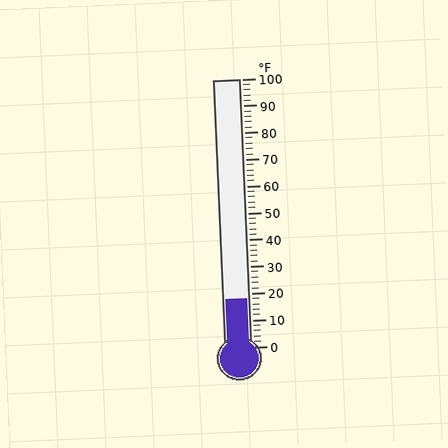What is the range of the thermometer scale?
The thermometer scale ranges from 0°F to 100°F.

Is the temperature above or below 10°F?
The temperature is above 10°F.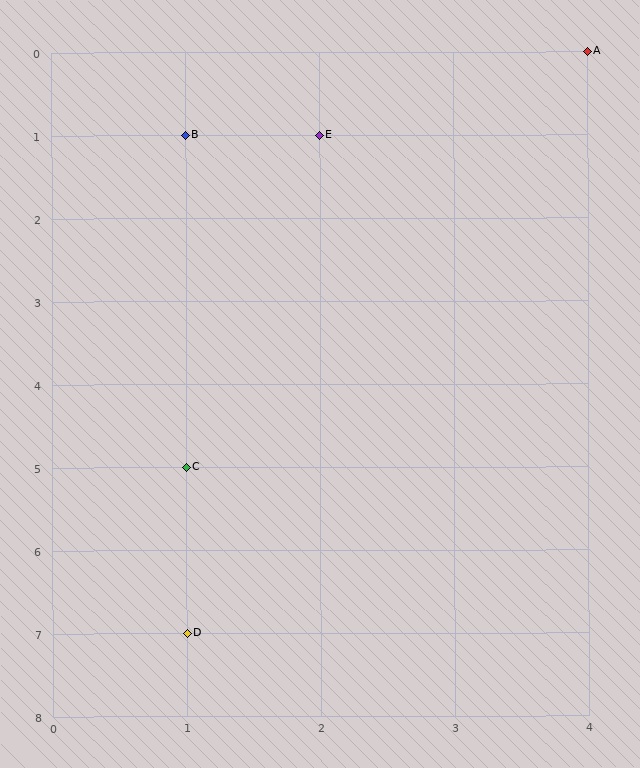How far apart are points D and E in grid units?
Points D and E are 1 column and 6 rows apart (about 6.1 grid units diagonally).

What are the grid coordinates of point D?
Point D is at grid coordinates (1, 7).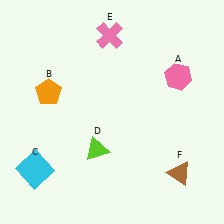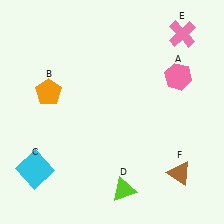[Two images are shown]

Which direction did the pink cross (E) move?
The pink cross (E) moved right.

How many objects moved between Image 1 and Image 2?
2 objects moved between the two images.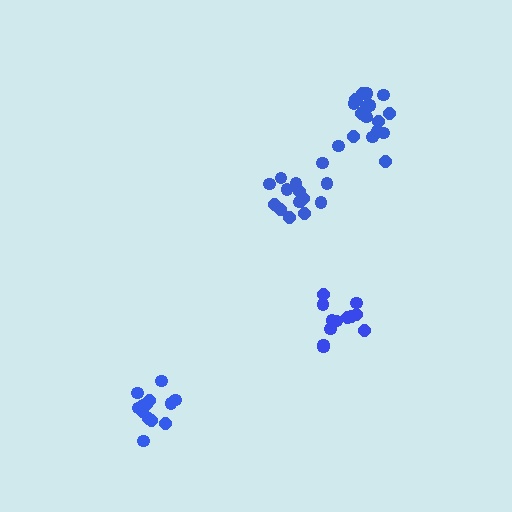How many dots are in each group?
Group 1: 18 dots, Group 2: 13 dots, Group 3: 12 dots, Group 4: 14 dots (57 total).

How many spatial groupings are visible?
There are 4 spatial groupings.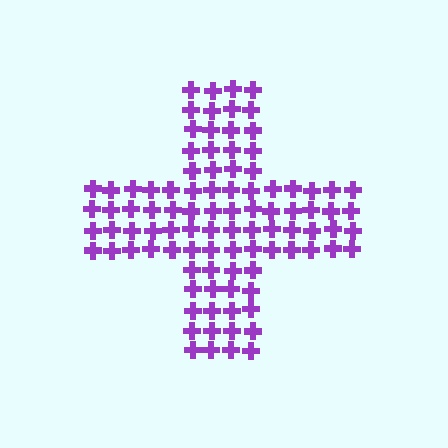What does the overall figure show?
The overall figure shows a cross.